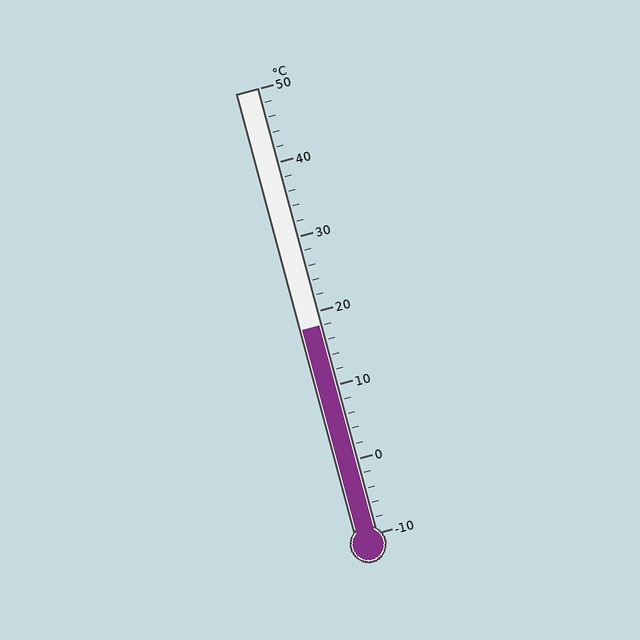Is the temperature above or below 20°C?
The temperature is below 20°C.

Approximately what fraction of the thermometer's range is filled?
The thermometer is filled to approximately 45% of its range.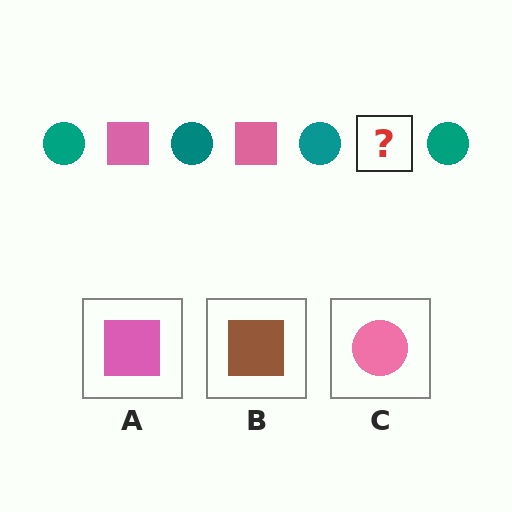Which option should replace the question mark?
Option A.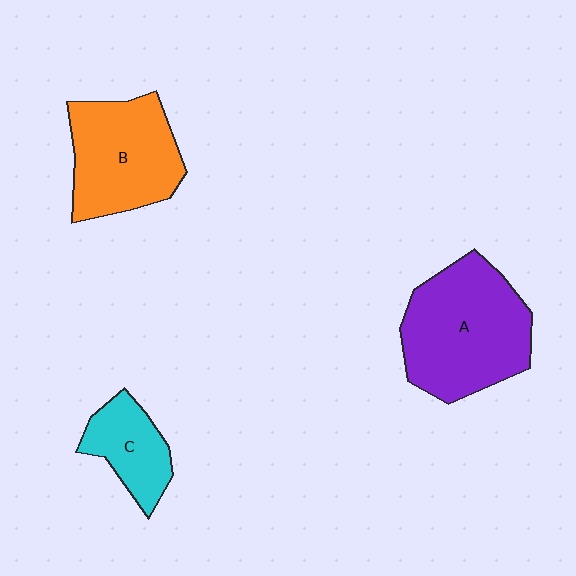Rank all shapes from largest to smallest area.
From largest to smallest: A (purple), B (orange), C (cyan).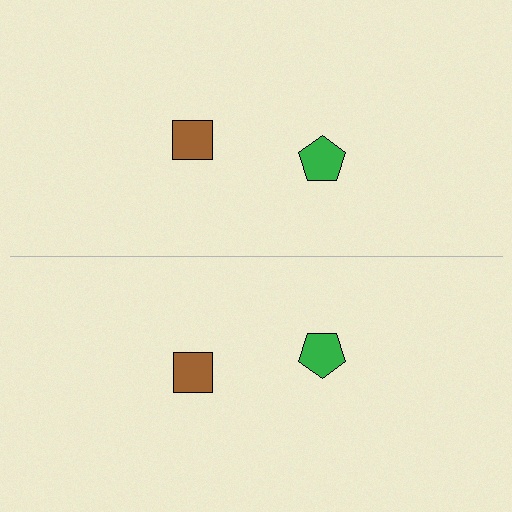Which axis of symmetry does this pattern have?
The pattern has a horizontal axis of symmetry running through the center of the image.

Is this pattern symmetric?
Yes, this pattern has bilateral (reflection) symmetry.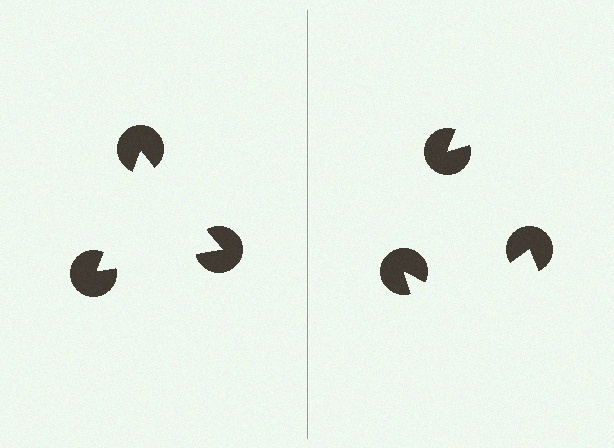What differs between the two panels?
The pac-man discs are positioned identically on both sides; only the wedge orientations differ. On the left they align to a triangle; on the right they are misaligned.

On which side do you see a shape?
An illusory triangle appears on the left side. On the right side the wedge cuts are rotated, so no coherent shape forms.